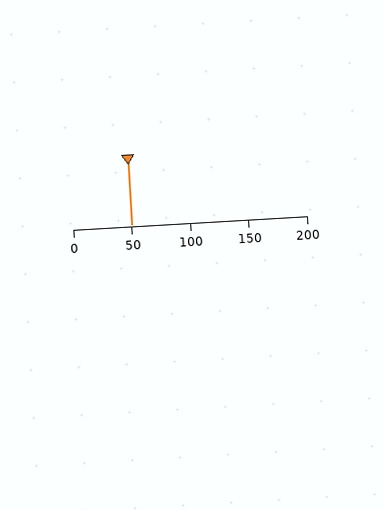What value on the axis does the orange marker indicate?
The marker indicates approximately 50.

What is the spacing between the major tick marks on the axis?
The major ticks are spaced 50 apart.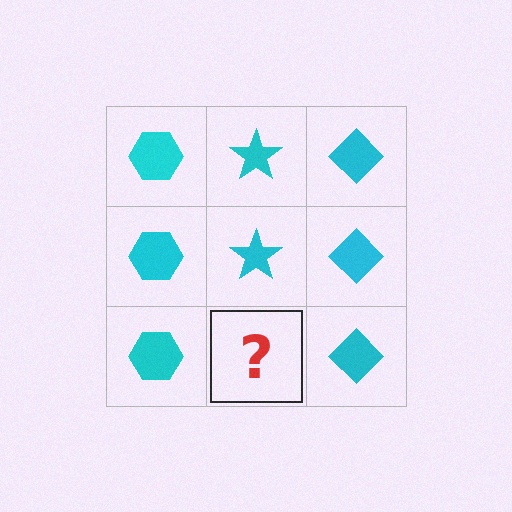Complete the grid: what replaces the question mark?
The question mark should be replaced with a cyan star.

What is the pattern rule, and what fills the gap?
The rule is that each column has a consistent shape. The gap should be filled with a cyan star.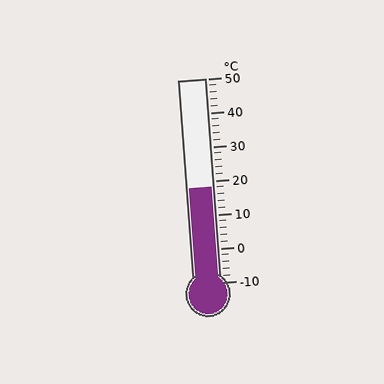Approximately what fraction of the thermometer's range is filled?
The thermometer is filled to approximately 45% of its range.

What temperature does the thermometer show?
The thermometer shows approximately 18°C.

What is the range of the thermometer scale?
The thermometer scale ranges from -10°C to 50°C.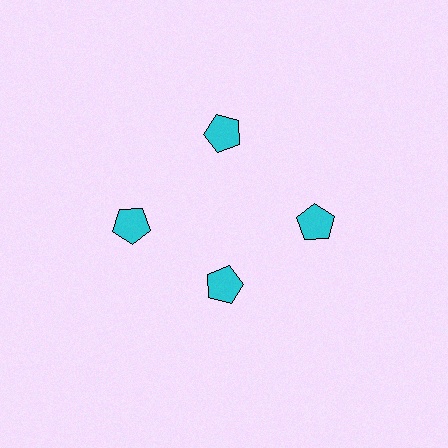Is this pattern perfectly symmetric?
No. The 4 cyan pentagons are arranged in a ring, but one element near the 6 o'clock position is pulled inward toward the center, breaking the 4-fold rotational symmetry.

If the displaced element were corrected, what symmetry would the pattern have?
It would have 4-fold rotational symmetry — the pattern would map onto itself every 90 degrees.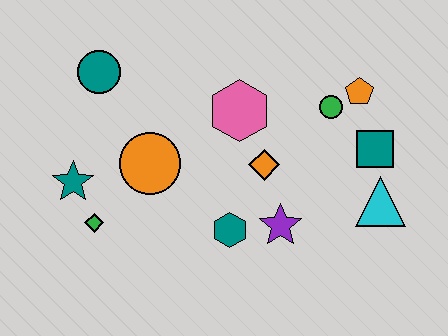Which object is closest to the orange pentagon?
The green circle is closest to the orange pentagon.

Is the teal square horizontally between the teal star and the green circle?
No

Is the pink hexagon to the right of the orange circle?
Yes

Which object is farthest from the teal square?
The teal star is farthest from the teal square.